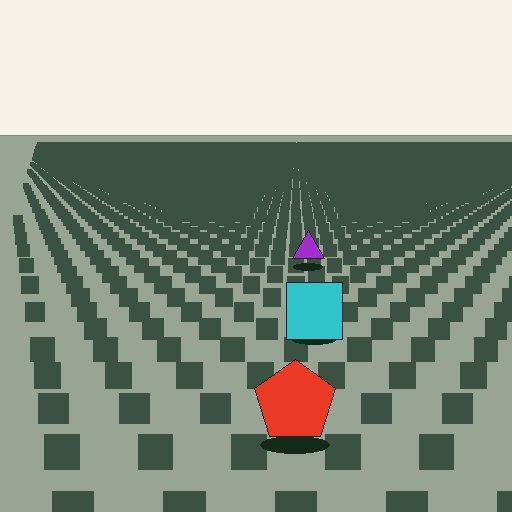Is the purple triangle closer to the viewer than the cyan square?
No. The cyan square is closer — you can tell from the texture gradient: the ground texture is coarser near it.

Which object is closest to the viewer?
The red pentagon is closest. The texture marks near it are larger and more spread out.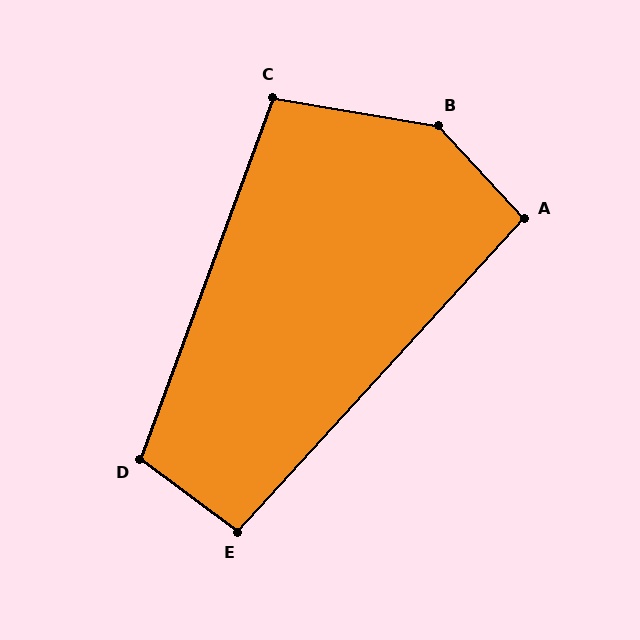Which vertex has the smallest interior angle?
A, at approximately 95 degrees.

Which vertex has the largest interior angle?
B, at approximately 142 degrees.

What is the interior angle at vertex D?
Approximately 107 degrees (obtuse).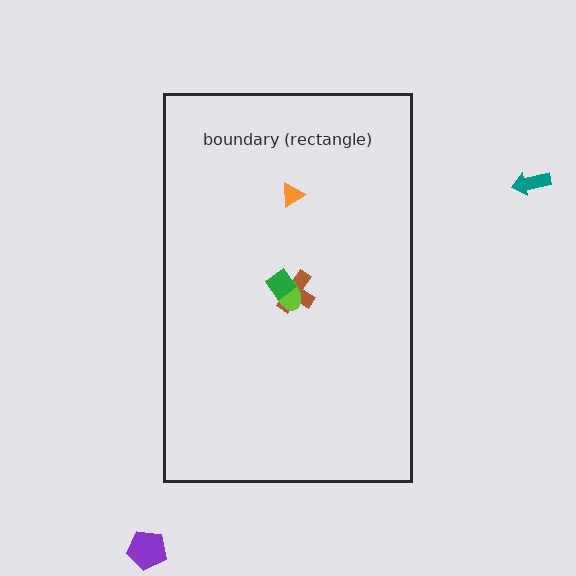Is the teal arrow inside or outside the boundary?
Outside.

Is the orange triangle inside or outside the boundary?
Inside.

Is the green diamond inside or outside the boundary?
Inside.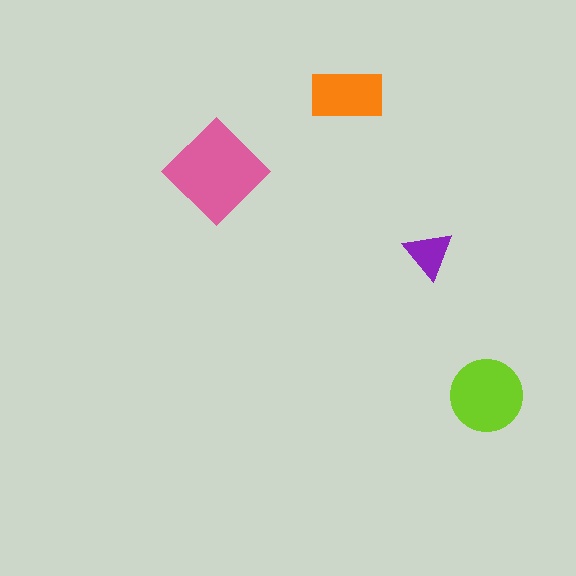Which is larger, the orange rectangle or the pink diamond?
The pink diamond.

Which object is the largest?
The pink diamond.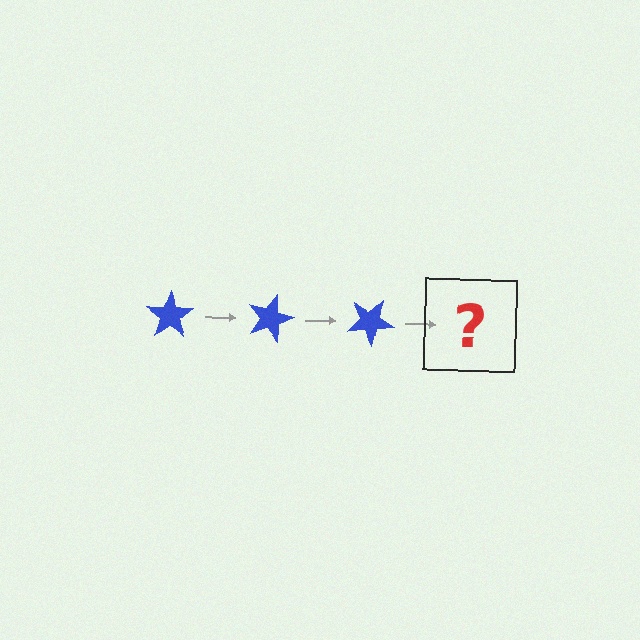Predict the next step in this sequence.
The next step is a blue star rotated 45 degrees.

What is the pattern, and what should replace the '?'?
The pattern is that the star rotates 15 degrees each step. The '?' should be a blue star rotated 45 degrees.